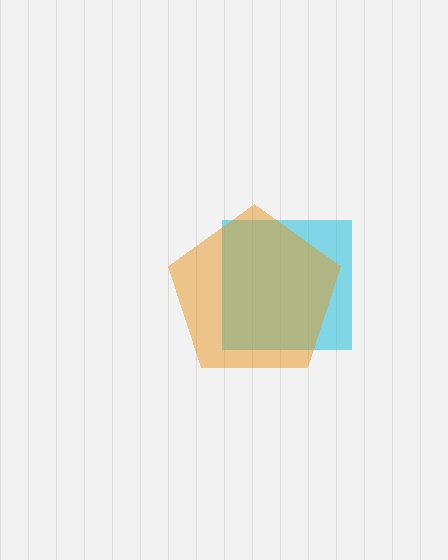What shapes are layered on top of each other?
The layered shapes are: a cyan square, an orange pentagon.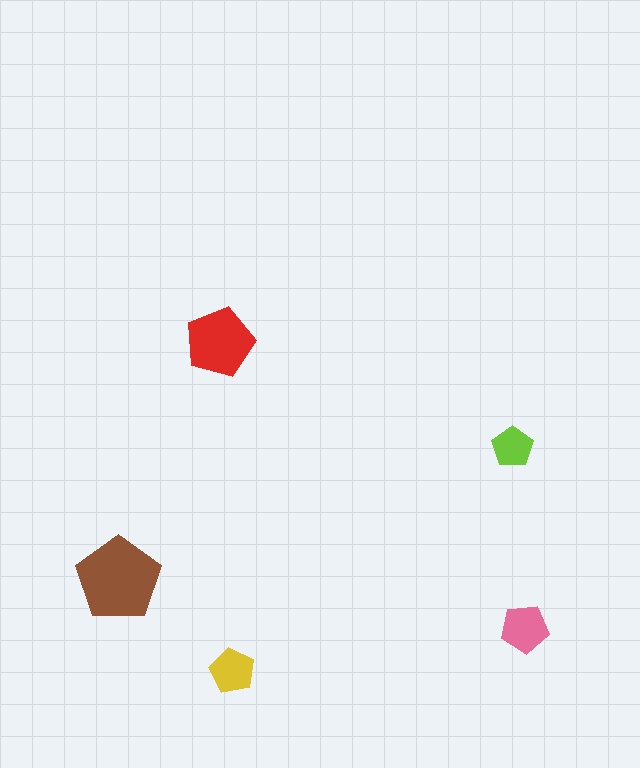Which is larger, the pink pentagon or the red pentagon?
The red one.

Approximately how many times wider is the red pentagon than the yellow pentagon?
About 1.5 times wider.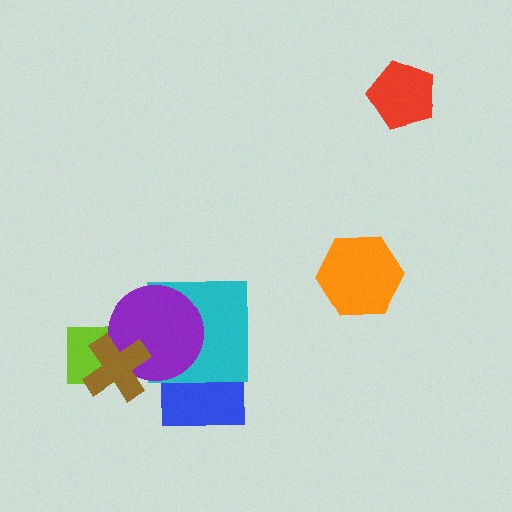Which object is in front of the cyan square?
The purple circle is in front of the cyan square.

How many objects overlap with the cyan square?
2 objects overlap with the cyan square.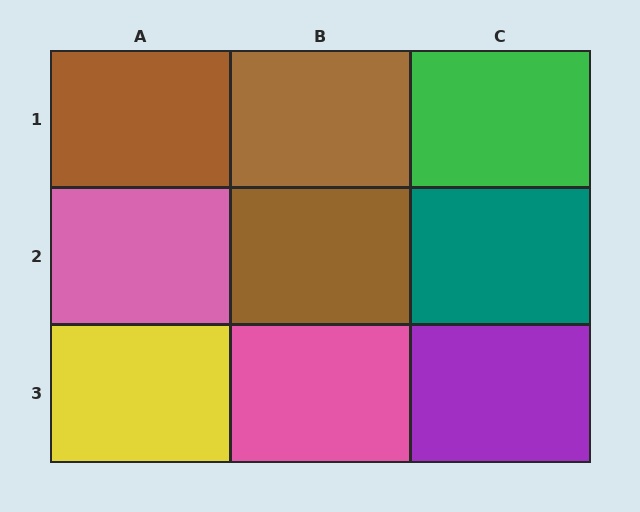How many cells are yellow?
1 cell is yellow.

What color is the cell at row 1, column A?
Brown.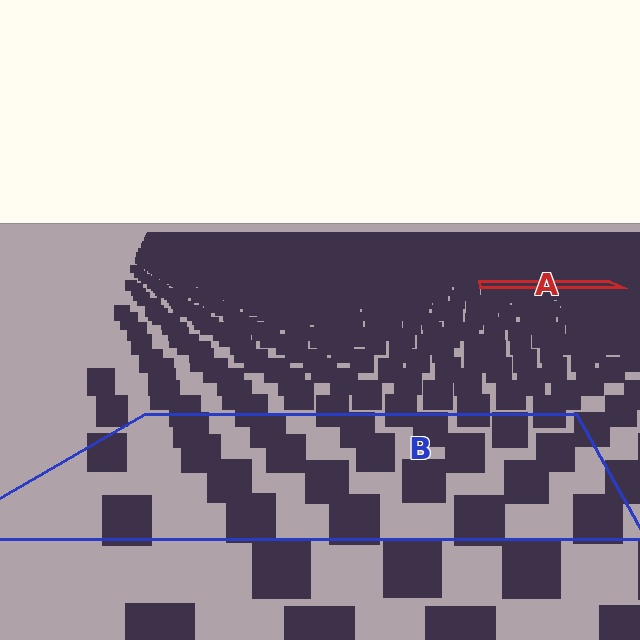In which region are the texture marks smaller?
The texture marks are smaller in region A, because it is farther away.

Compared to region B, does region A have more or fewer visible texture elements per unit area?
Region A has more texture elements per unit area — they are packed more densely because it is farther away.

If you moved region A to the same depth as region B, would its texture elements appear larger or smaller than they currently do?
They would appear larger. At a closer depth, the same texture elements are projected at a bigger on-screen size.